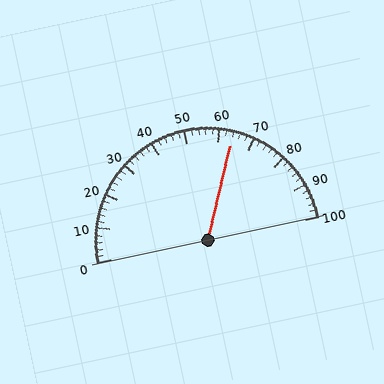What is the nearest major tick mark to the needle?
The nearest major tick mark is 60.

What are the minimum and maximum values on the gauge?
The gauge ranges from 0 to 100.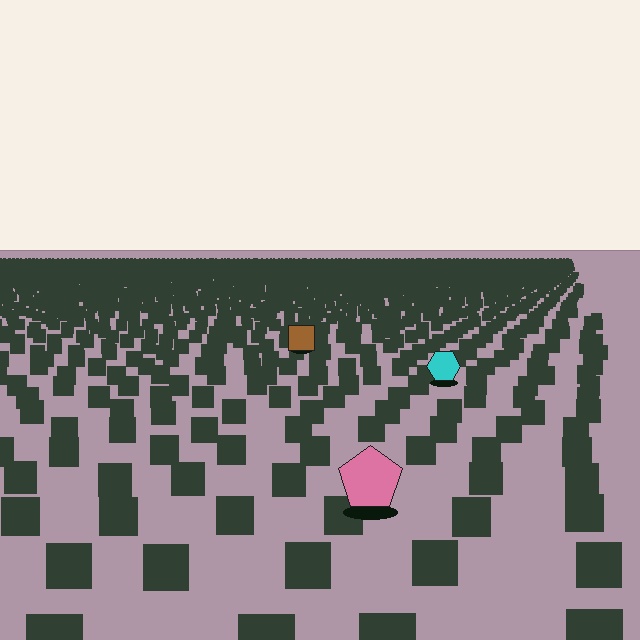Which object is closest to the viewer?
The pink pentagon is closest. The texture marks near it are larger and more spread out.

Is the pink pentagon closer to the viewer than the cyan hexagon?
Yes. The pink pentagon is closer — you can tell from the texture gradient: the ground texture is coarser near it.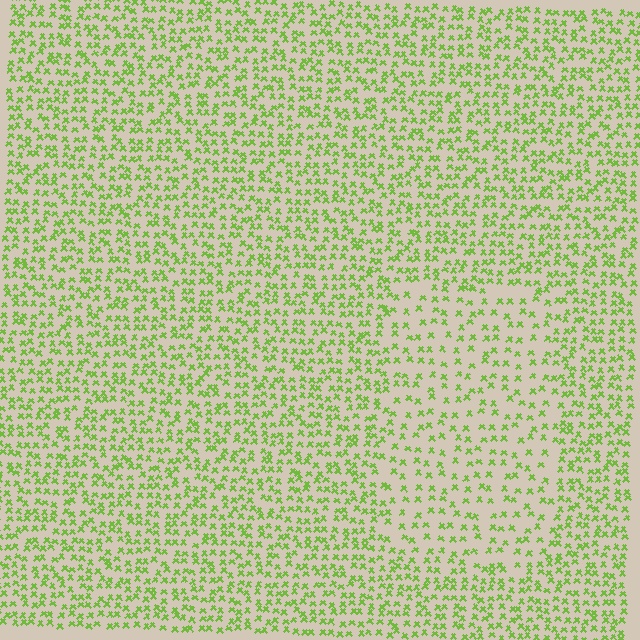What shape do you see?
I see a rectangle.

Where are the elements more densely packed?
The elements are more densely packed outside the rectangle boundary.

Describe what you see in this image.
The image contains small lime elements arranged at two different densities. A rectangle-shaped region is visible where the elements are less densely packed than the surrounding area.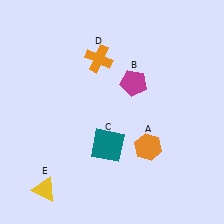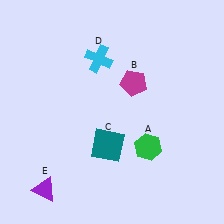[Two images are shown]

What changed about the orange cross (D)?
In Image 1, D is orange. In Image 2, it changed to cyan.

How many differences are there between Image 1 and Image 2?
There are 3 differences between the two images.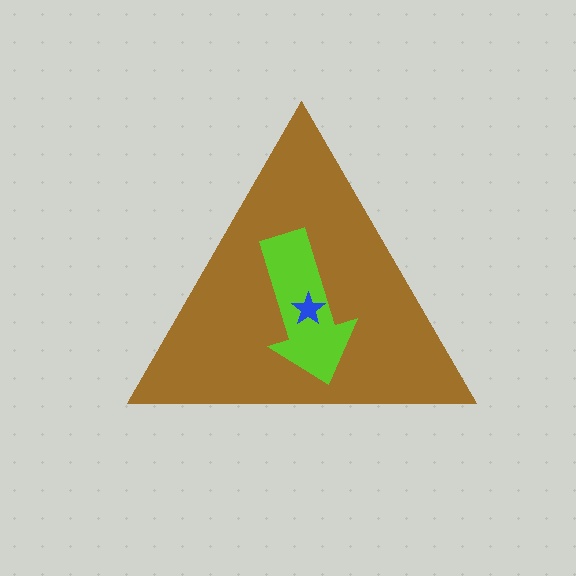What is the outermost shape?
The brown triangle.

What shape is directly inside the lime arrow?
The blue star.